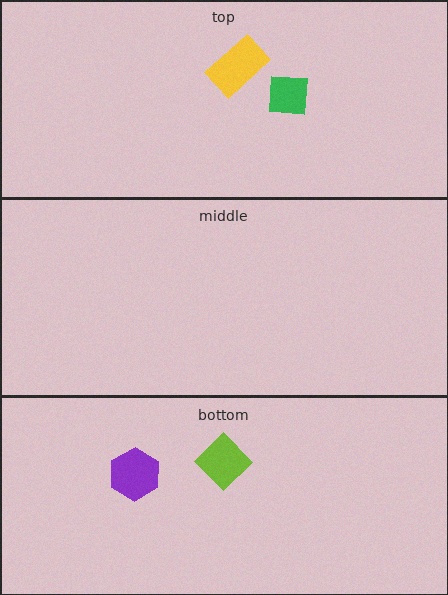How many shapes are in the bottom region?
2.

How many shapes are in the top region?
2.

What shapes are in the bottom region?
The purple hexagon, the lime diamond.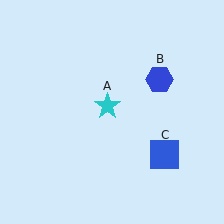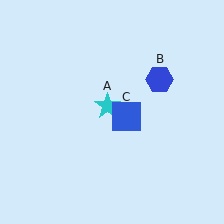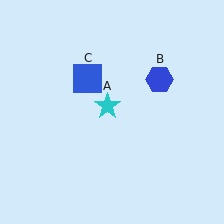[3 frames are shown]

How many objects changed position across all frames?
1 object changed position: blue square (object C).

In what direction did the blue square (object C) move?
The blue square (object C) moved up and to the left.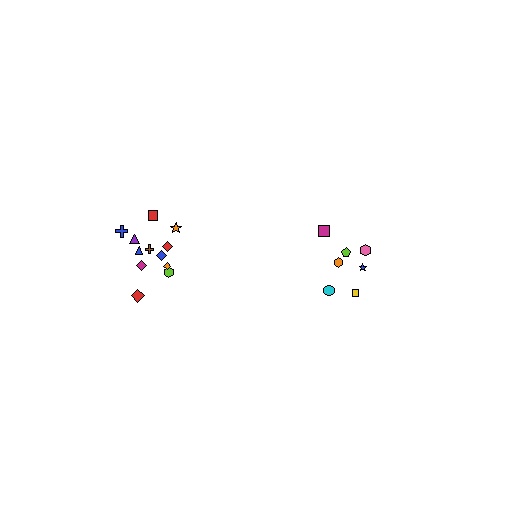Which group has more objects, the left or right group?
The left group.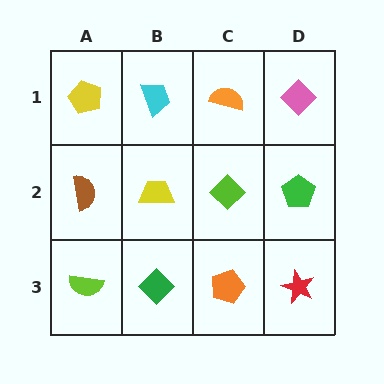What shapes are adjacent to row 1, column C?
A lime diamond (row 2, column C), a cyan trapezoid (row 1, column B), a pink diamond (row 1, column D).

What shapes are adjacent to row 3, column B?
A yellow trapezoid (row 2, column B), a lime semicircle (row 3, column A), an orange pentagon (row 3, column C).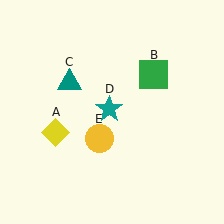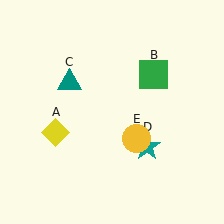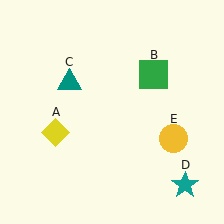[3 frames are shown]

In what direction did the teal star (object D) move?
The teal star (object D) moved down and to the right.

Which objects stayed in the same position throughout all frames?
Yellow diamond (object A) and green square (object B) and teal triangle (object C) remained stationary.